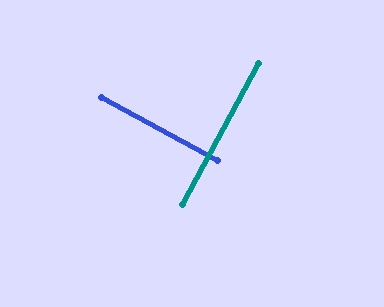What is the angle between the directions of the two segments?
Approximately 90 degrees.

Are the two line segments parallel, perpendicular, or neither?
Perpendicular — they meet at approximately 90°.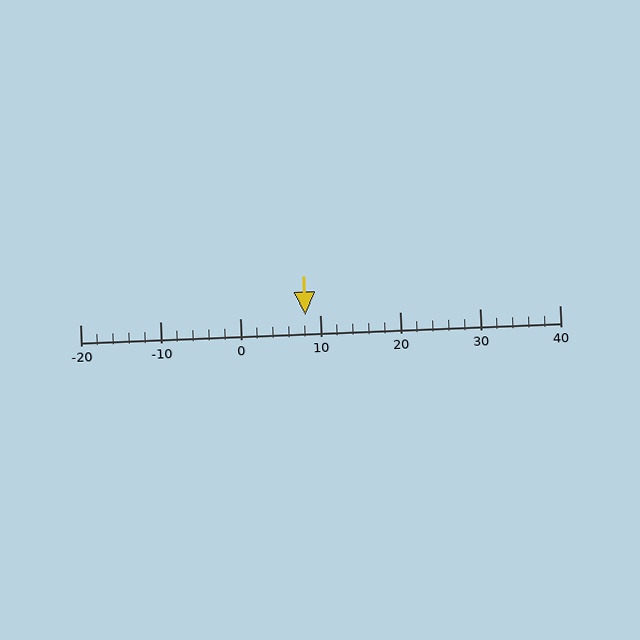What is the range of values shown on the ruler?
The ruler shows values from -20 to 40.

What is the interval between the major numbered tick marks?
The major tick marks are spaced 10 units apart.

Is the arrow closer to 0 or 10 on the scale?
The arrow is closer to 10.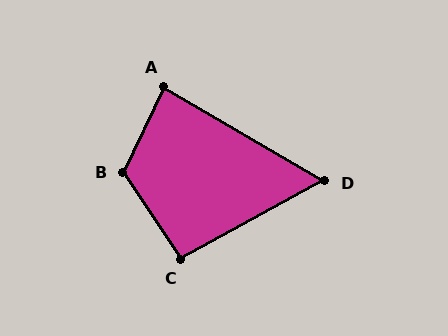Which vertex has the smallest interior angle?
D, at approximately 59 degrees.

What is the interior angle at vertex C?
Approximately 95 degrees (approximately right).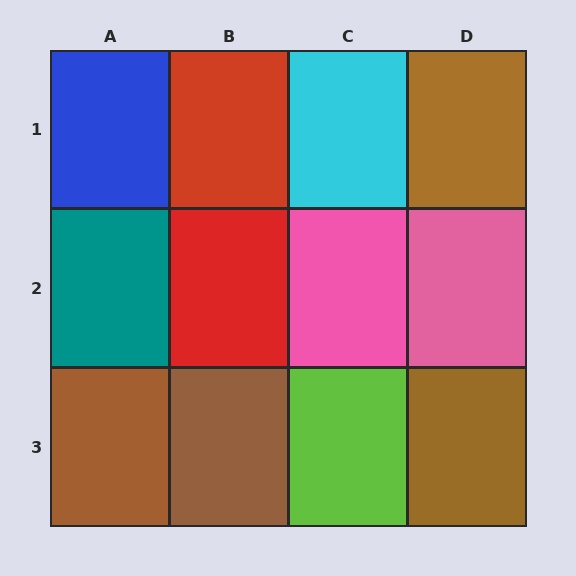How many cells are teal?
1 cell is teal.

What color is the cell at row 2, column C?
Pink.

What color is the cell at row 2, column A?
Teal.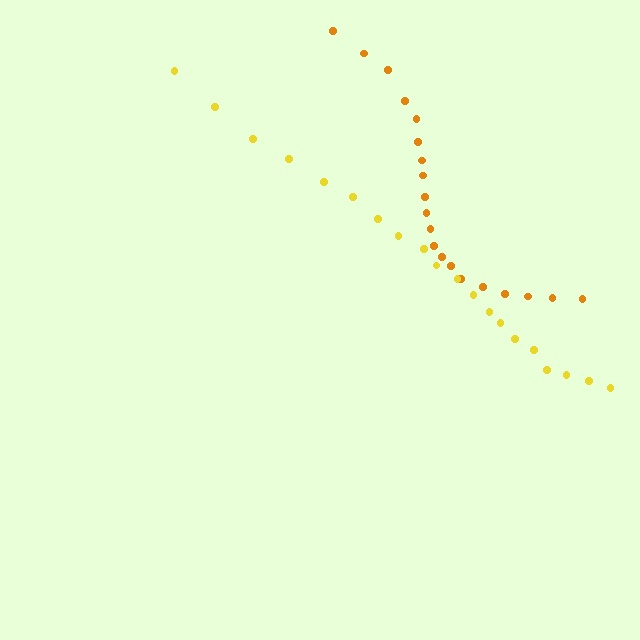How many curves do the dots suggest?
There are 2 distinct paths.